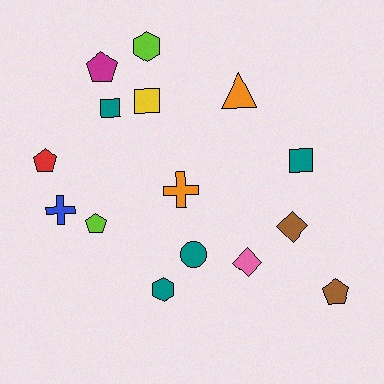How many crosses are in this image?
There are 2 crosses.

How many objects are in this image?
There are 15 objects.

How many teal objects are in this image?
There are 4 teal objects.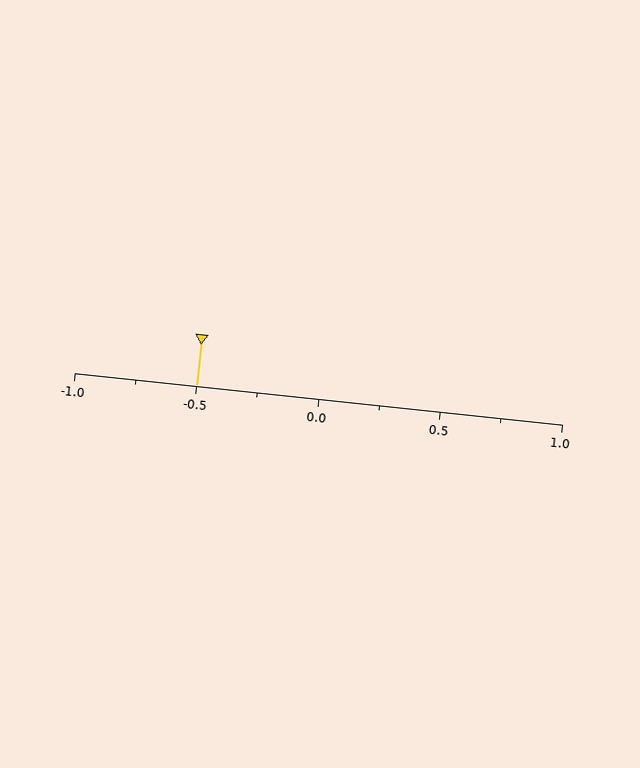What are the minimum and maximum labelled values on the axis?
The axis runs from -1.0 to 1.0.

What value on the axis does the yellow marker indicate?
The marker indicates approximately -0.5.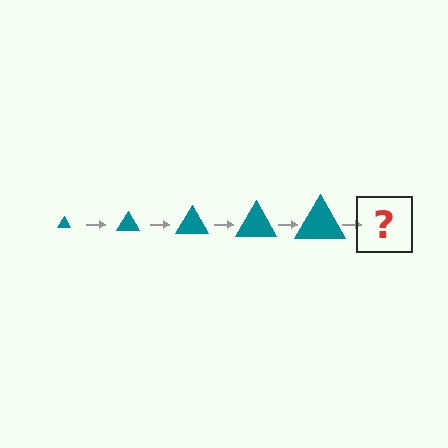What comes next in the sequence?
The next element should be a teal triangle, larger than the previous one.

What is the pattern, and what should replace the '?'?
The pattern is that the triangle gets progressively larger each step. The '?' should be a teal triangle, larger than the previous one.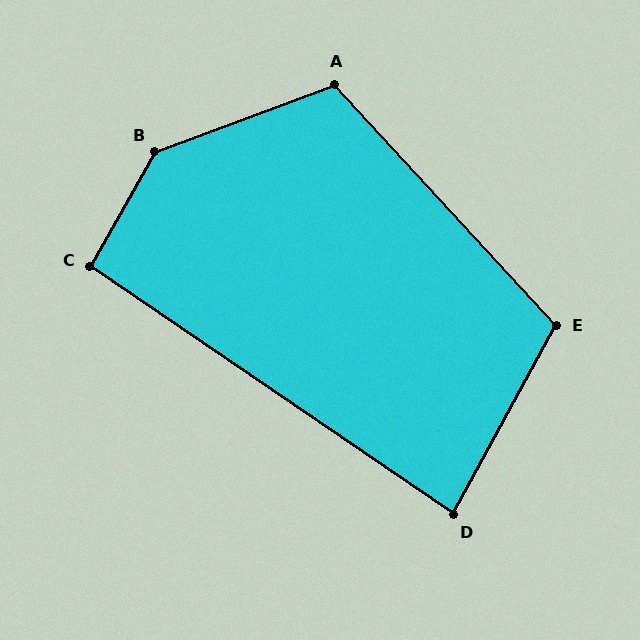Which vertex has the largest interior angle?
B, at approximately 140 degrees.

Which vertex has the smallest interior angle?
D, at approximately 84 degrees.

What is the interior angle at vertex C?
Approximately 95 degrees (obtuse).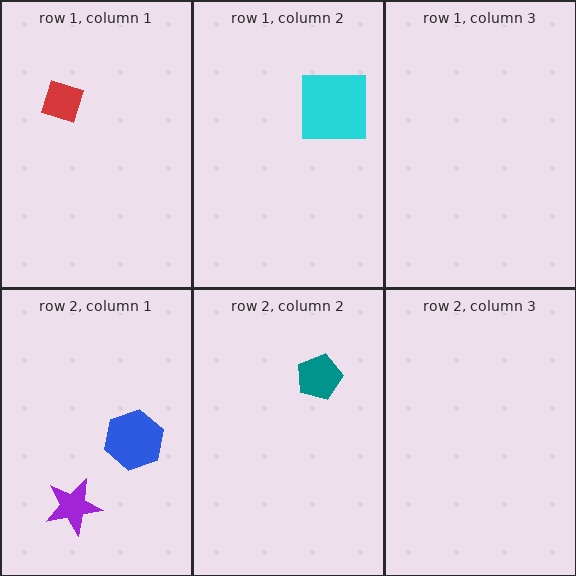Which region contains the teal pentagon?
The row 2, column 2 region.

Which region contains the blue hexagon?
The row 2, column 1 region.